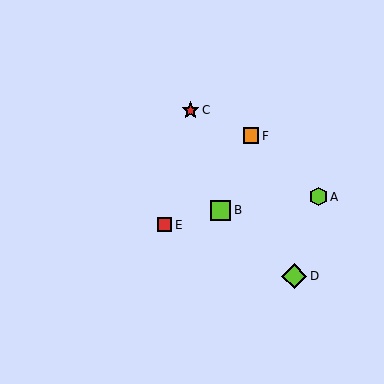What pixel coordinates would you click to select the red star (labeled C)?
Click at (191, 110) to select the red star C.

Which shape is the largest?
The lime diamond (labeled D) is the largest.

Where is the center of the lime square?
The center of the lime square is at (221, 210).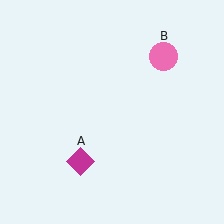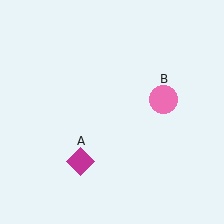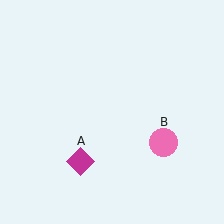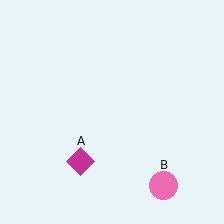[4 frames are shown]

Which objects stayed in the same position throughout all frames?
Magenta diamond (object A) remained stationary.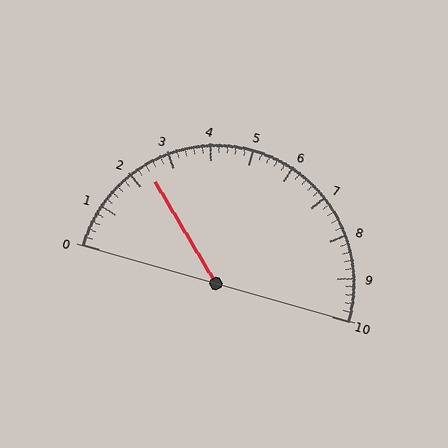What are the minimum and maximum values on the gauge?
The gauge ranges from 0 to 10.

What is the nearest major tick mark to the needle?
The nearest major tick mark is 2.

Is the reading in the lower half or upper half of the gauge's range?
The reading is in the lower half of the range (0 to 10).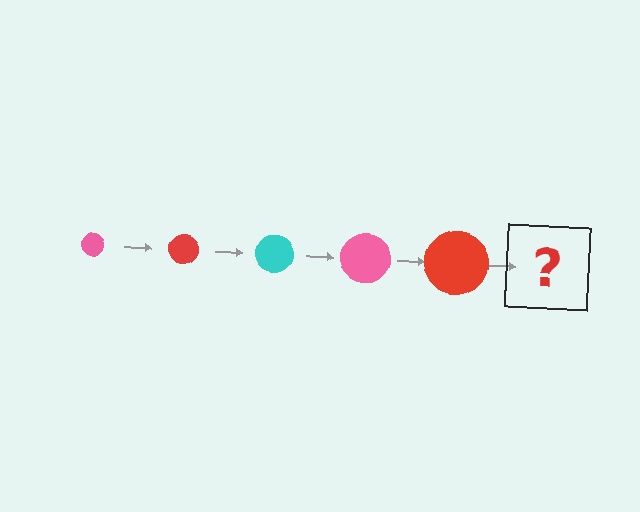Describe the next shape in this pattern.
It should be a cyan circle, larger than the previous one.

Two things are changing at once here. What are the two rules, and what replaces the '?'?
The two rules are that the circle grows larger each step and the color cycles through pink, red, and cyan. The '?' should be a cyan circle, larger than the previous one.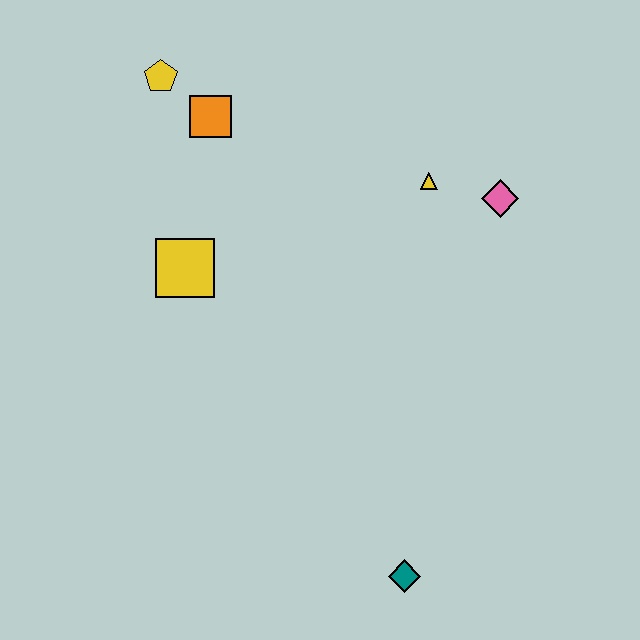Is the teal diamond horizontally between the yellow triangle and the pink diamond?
No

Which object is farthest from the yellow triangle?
The teal diamond is farthest from the yellow triangle.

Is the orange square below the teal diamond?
No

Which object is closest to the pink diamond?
The yellow triangle is closest to the pink diamond.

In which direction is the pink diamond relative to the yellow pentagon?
The pink diamond is to the right of the yellow pentagon.